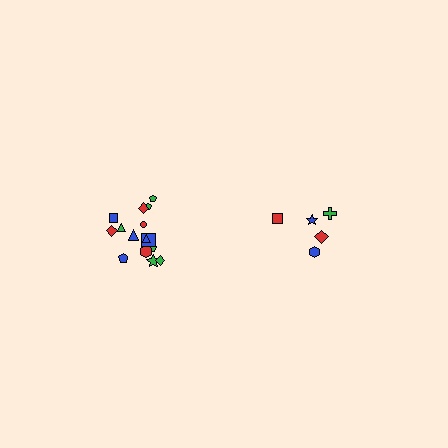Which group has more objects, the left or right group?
The left group.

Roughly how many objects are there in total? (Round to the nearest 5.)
Roughly 20 objects in total.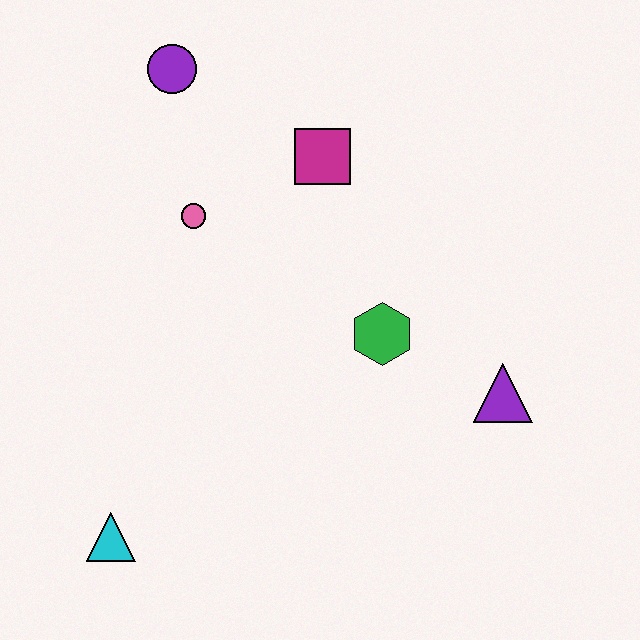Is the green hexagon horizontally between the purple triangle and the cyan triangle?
Yes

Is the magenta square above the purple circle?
No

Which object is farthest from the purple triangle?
The purple circle is farthest from the purple triangle.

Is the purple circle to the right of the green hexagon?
No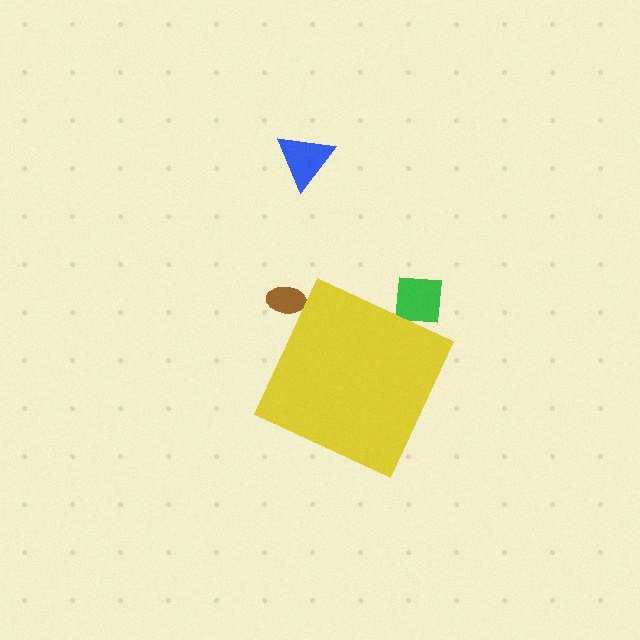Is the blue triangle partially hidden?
No, the blue triangle is fully visible.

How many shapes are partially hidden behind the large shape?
2 shapes are partially hidden.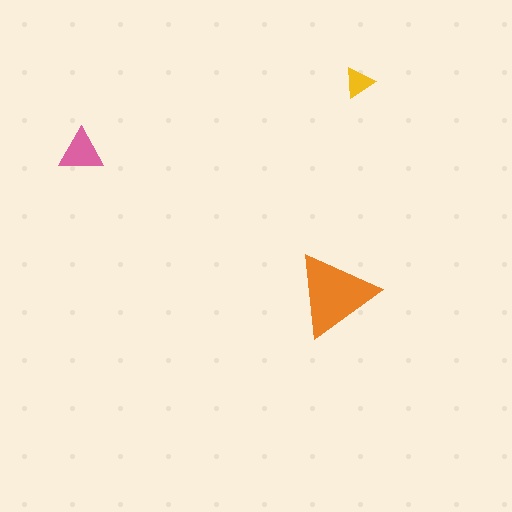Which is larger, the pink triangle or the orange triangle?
The orange one.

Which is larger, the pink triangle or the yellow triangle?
The pink one.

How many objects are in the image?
There are 3 objects in the image.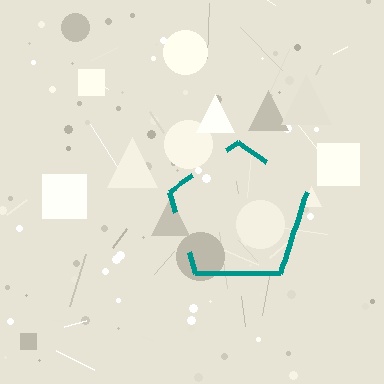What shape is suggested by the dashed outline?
The dashed outline suggests a pentagon.